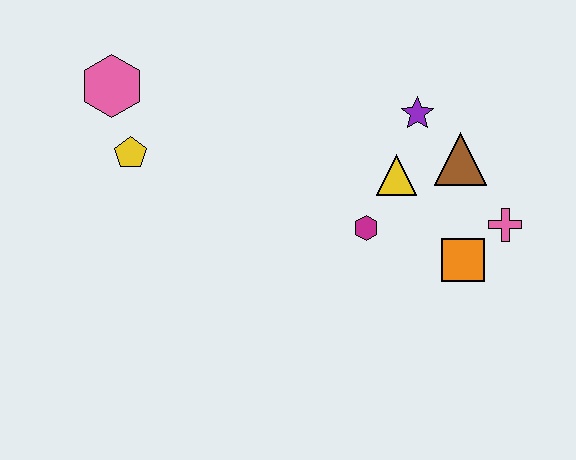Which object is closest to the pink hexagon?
The yellow pentagon is closest to the pink hexagon.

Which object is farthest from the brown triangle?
The pink hexagon is farthest from the brown triangle.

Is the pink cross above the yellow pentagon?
No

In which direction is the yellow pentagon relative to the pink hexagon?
The yellow pentagon is below the pink hexagon.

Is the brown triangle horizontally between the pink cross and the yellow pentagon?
Yes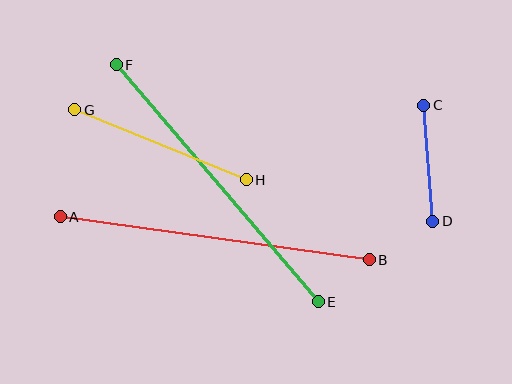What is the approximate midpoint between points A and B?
The midpoint is at approximately (215, 238) pixels.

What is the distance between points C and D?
The distance is approximately 116 pixels.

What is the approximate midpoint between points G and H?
The midpoint is at approximately (161, 145) pixels.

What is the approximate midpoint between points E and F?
The midpoint is at approximately (217, 183) pixels.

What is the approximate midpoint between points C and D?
The midpoint is at approximately (428, 163) pixels.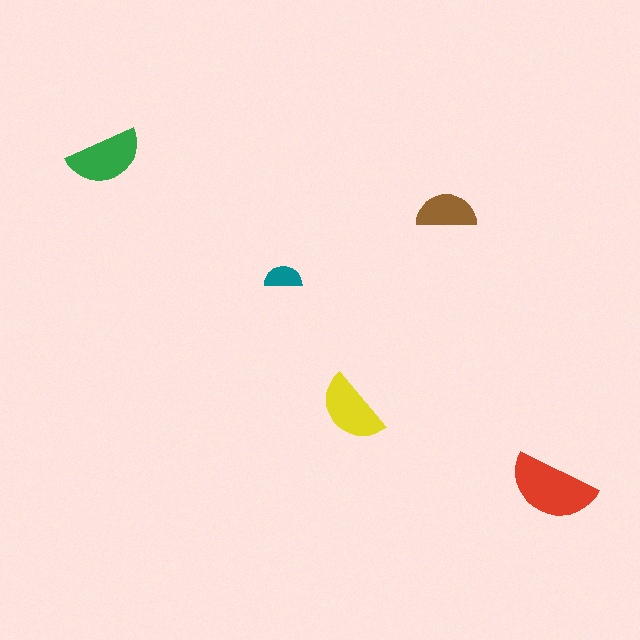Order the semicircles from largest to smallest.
the red one, the green one, the yellow one, the brown one, the teal one.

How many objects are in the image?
There are 5 objects in the image.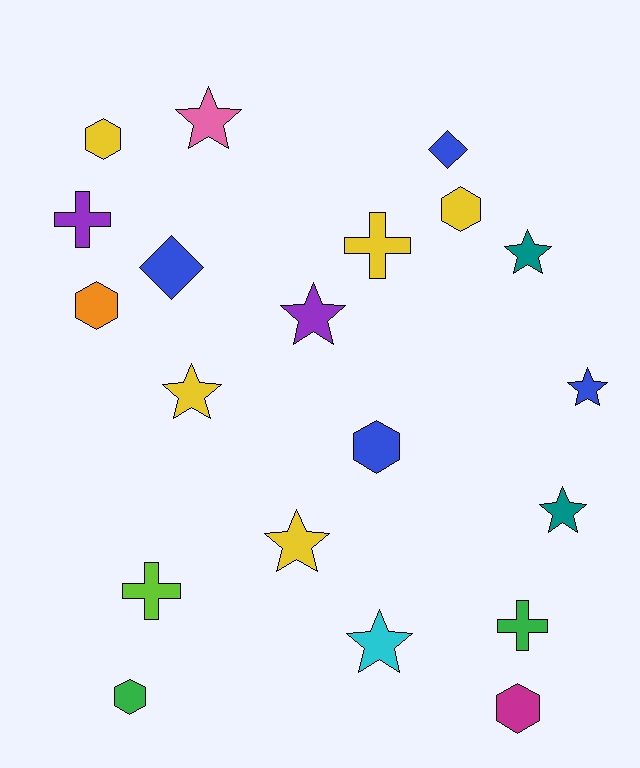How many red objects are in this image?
There are no red objects.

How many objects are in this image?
There are 20 objects.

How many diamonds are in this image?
There are 2 diamonds.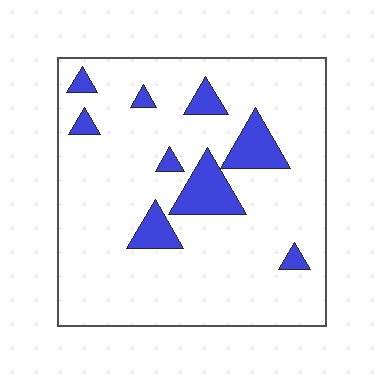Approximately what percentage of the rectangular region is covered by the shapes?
Approximately 15%.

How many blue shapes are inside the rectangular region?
9.